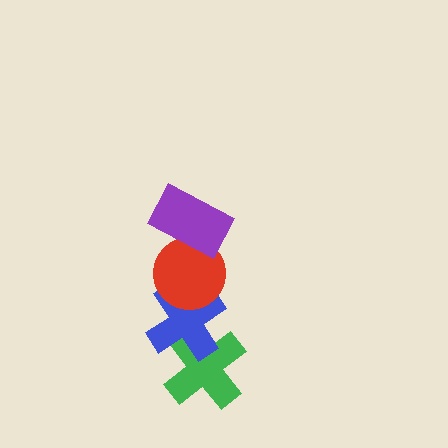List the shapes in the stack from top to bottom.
From top to bottom: the purple rectangle, the red circle, the blue cross, the green cross.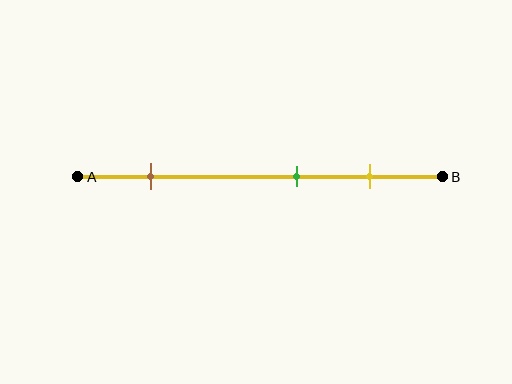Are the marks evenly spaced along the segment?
No, the marks are not evenly spaced.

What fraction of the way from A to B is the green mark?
The green mark is approximately 60% (0.6) of the way from A to B.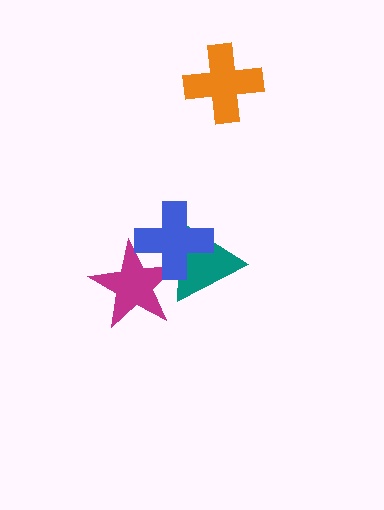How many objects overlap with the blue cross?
2 objects overlap with the blue cross.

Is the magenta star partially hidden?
Yes, it is partially covered by another shape.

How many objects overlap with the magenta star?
2 objects overlap with the magenta star.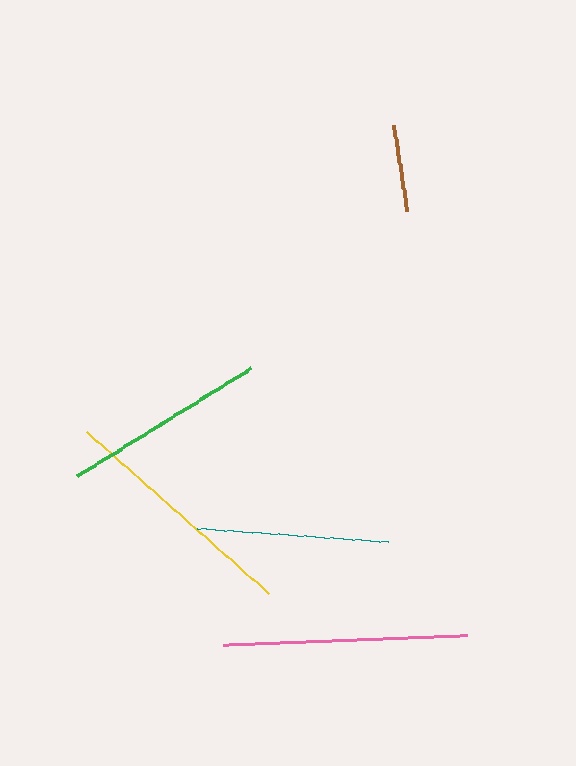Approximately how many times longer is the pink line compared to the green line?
The pink line is approximately 1.2 times the length of the green line.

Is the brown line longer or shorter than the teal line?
The teal line is longer than the brown line.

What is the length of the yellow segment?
The yellow segment is approximately 244 pixels long.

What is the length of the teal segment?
The teal segment is approximately 192 pixels long.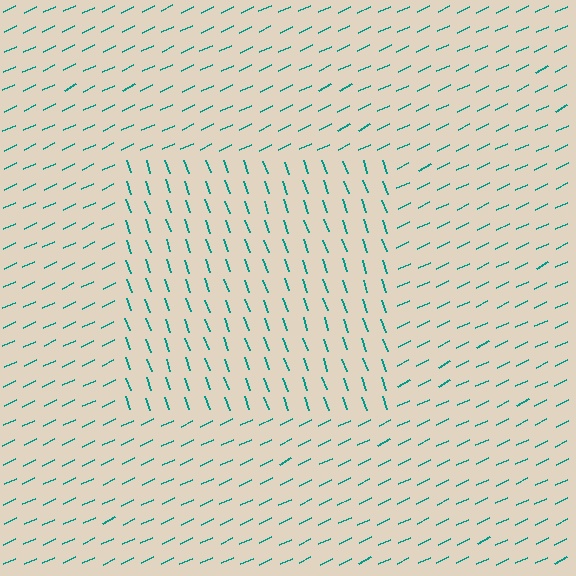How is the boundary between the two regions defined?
The boundary is defined purely by a change in line orientation (approximately 84 degrees difference). All lines are the same color and thickness.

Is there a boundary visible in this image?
Yes, there is a texture boundary formed by a change in line orientation.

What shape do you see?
I see a rectangle.